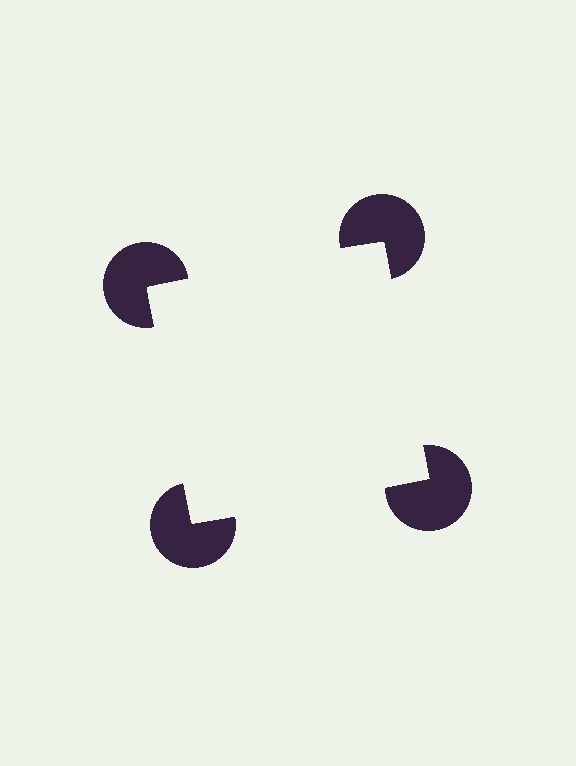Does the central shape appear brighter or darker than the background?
It typically appears slightly brighter than the background, even though no actual brightness change is drawn.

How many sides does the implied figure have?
4 sides.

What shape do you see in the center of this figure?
An illusory square — its edges are inferred from the aligned wedge cuts in the pac-man discs, not physically drawn.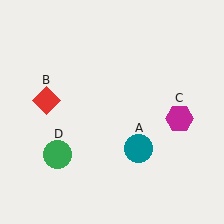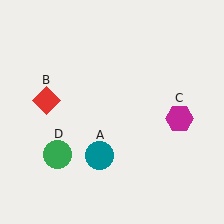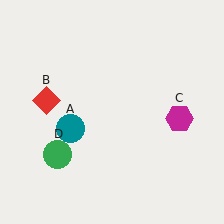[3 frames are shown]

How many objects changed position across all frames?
1 object changed position: teal circle (object A).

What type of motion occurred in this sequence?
The teal circle (object A) rotated clockwise around the center of the scene.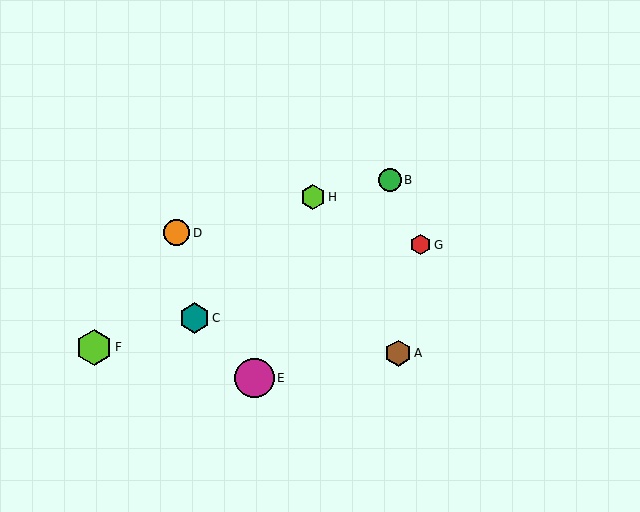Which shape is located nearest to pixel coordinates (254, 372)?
The magenta circle (labeled E) at (254, 378) is nearest to that location.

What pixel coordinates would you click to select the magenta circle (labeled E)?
Click at (254, 378) to select the magenta circle E.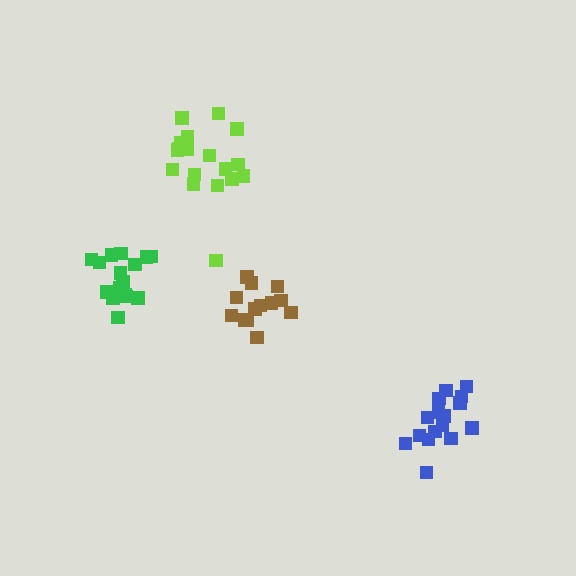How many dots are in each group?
Group 1: 16 dots, Group 2: 13 dots, Group 3: 16 dots, Group 4: 18 dots (63 total).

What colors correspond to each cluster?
The clusters are colored: blue, brown, green, lime.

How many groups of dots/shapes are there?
There are 4 groups.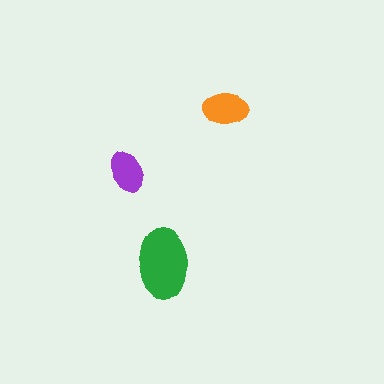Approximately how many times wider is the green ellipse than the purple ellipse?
About 1.5 times wider.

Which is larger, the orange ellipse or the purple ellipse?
The orange one.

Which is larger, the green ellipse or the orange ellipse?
The green one.